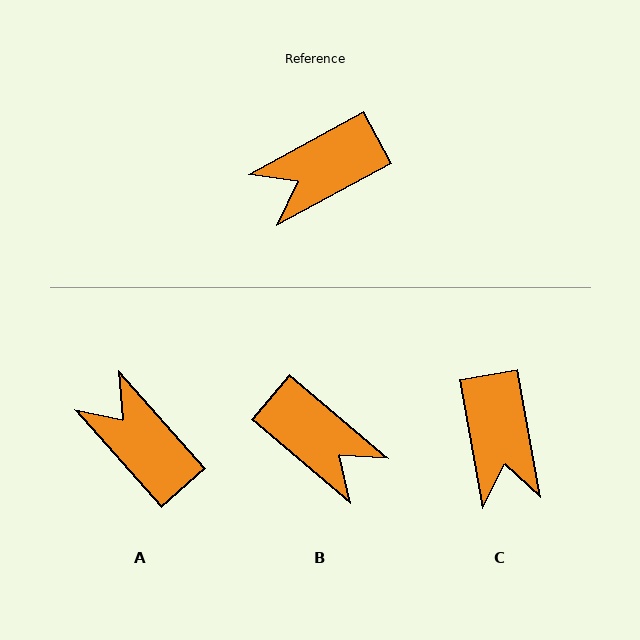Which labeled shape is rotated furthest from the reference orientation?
B, about 111 degrees away.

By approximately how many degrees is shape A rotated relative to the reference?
Approximately 77 degrees clockwise.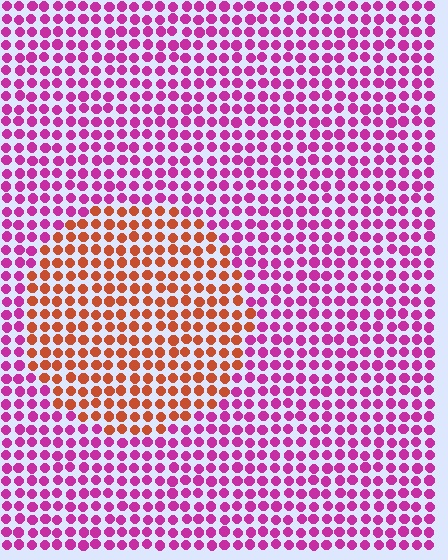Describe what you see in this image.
The image is filled with small magenta elements in a uniform arrangement. A circle-shaped region is visible where the elements are tinted to a slightly different hue, forming a subtle color boundary.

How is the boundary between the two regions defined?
The boundary is defined purely by a slight shift in hue (about 59 degrees). Spacing, size, and orientation are identical on both sides.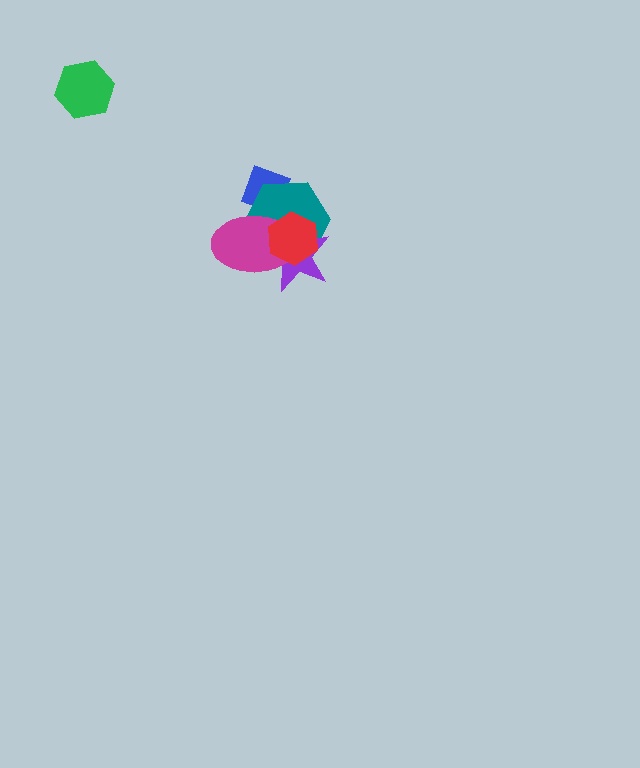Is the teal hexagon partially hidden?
Yes, it is partially covered by another shape.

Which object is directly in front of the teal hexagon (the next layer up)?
The purple star is directly in front of the teal hexagon.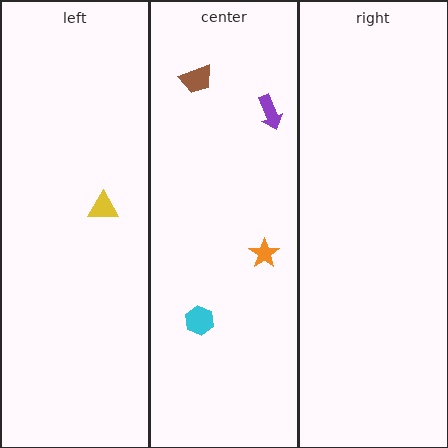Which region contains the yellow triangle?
The left region.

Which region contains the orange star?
The center region.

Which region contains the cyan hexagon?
The center region.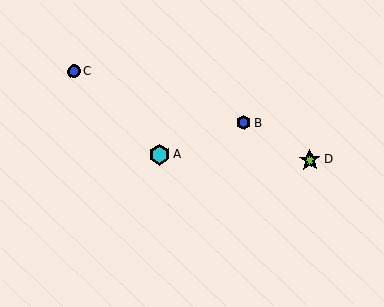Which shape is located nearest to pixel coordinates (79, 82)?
The blue circle (labeled C) at (74, 72) is nearest to that location.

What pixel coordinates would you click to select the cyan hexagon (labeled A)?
Click at (159, 154) to select the cyan hexagon A.